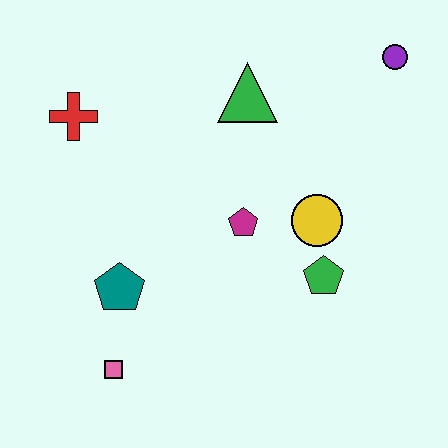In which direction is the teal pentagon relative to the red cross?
The teal pentagon is below the red cross.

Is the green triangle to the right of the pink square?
Yes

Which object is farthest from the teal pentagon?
The purple circle is farthest from the teal pentagon.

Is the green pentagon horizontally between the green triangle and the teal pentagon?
No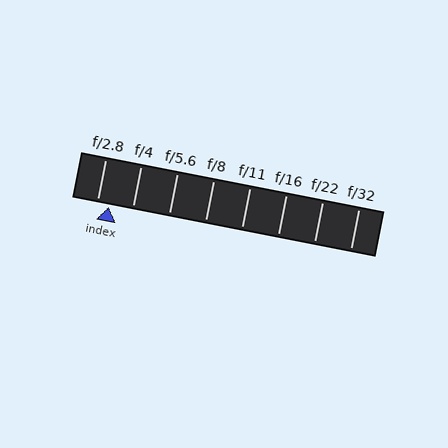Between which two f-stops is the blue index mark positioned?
The index mark is between f/2.8 and f/4.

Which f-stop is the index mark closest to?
The index mark is closest to f/2.8.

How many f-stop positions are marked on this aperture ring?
There are 8 f-stop positions marked.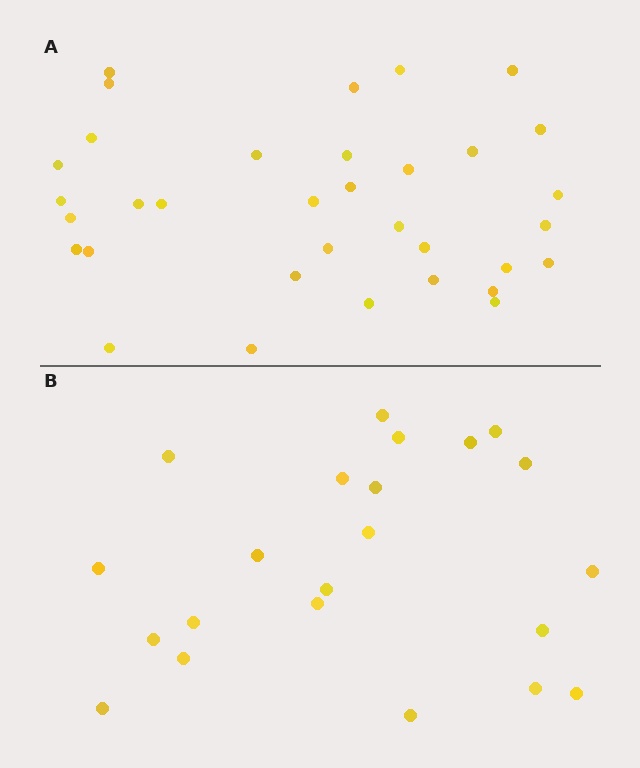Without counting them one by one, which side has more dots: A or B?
Region A (the top region) has more dots.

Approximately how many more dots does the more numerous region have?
Region A has roughly 12 or so more dots than region B.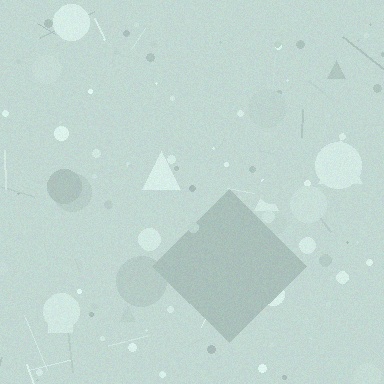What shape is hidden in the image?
A diamond is hidden in the image.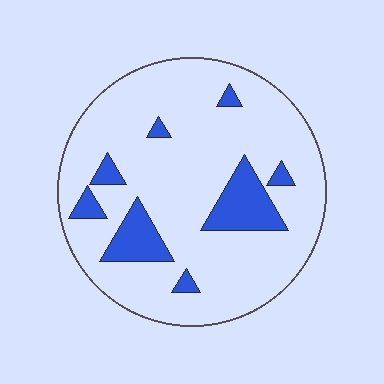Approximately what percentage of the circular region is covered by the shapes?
Approximately 15%.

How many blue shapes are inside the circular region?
8.